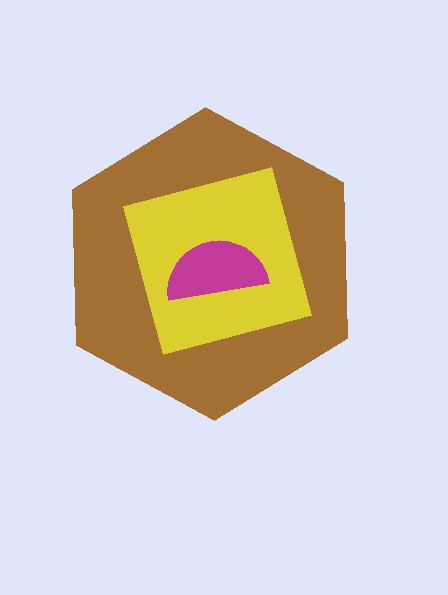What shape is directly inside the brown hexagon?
The yellow diamond.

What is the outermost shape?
The brown hexagon.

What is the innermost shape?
The magenta semicircle.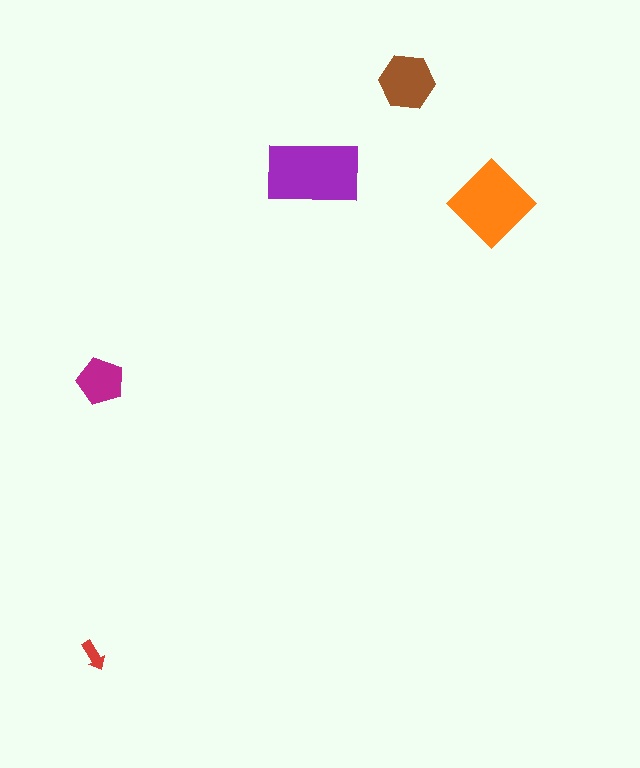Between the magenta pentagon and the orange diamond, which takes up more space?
The orange diamond.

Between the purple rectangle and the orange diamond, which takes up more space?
The purple rectangle.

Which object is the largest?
The purple rectangle.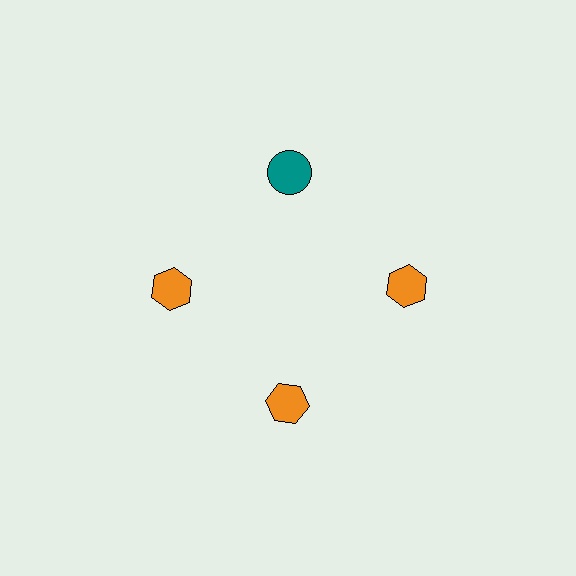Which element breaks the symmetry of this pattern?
The teal circle at roughly the 12 o'clock position breaks the symmetry. All other shapes are orange hexagons.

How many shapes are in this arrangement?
There are 4 shapes arranged in a ring pattern.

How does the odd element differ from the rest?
It differs in both color (teal instead of orange) and shape (circle instead of hexagon).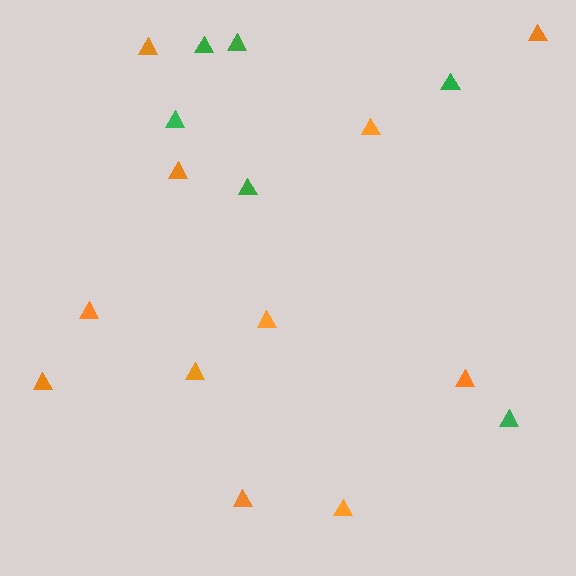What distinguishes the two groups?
There are 2 groups: one group of green triangles (6) and one group of orange triangles (11).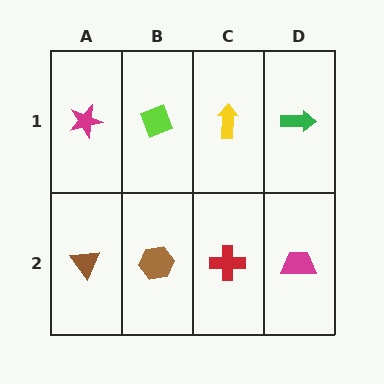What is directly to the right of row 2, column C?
A magenta trapezoid.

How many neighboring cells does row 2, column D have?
2.